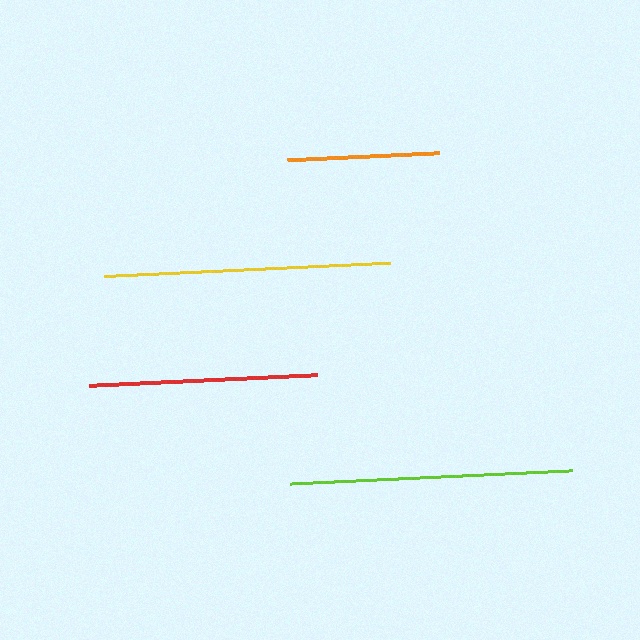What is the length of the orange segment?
The orange segment is approximately 152 pixels long.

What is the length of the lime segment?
The lime segment is approximately 283 pixels long.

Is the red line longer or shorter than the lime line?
The lime line is longer than the red line.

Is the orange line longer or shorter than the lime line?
The lime line is longer than the orange line.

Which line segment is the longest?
The yellow line is the longest at approximately 287 pixels.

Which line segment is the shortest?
The orange line is the shortest at approximately 152 pixels.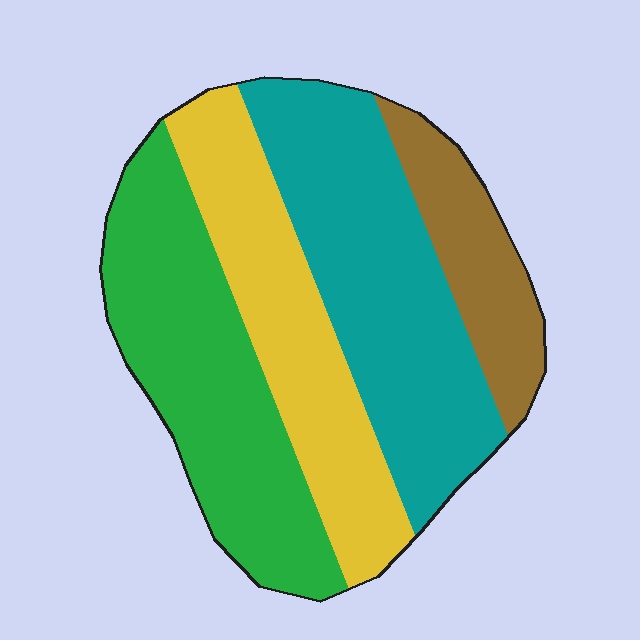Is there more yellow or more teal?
Teal.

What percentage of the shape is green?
Green takes up about one third (1/3) of the shape.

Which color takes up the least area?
Brown, at roughly 15%.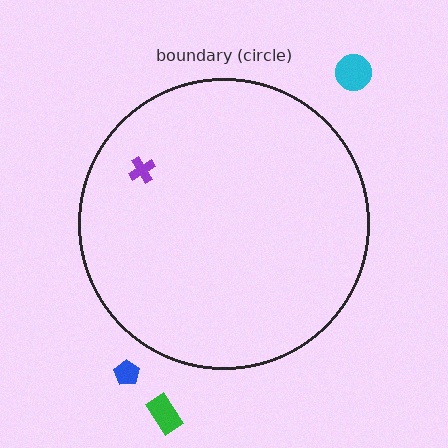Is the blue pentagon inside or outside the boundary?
Outside.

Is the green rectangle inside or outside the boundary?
Outside.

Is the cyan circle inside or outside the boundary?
Outside.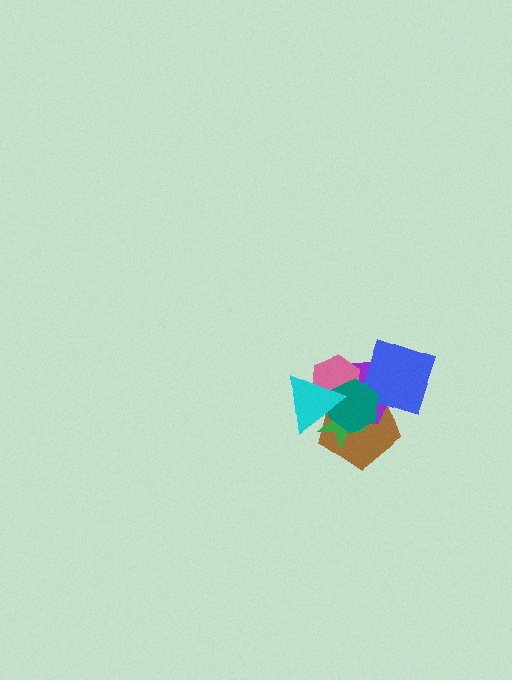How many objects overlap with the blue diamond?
4 objects overlap with the blue diamond.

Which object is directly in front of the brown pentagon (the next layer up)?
The green star is directly in front of the brown pentagon.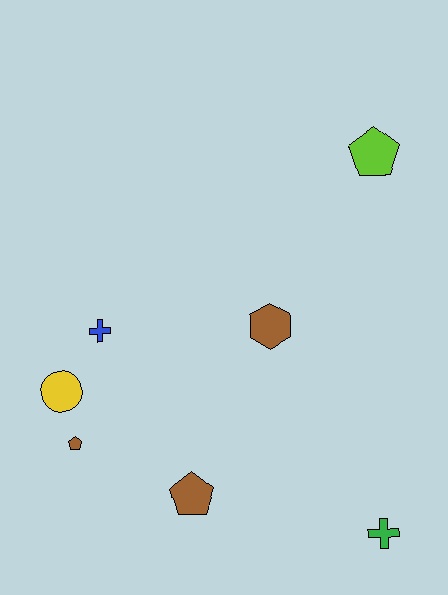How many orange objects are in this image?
There are no orange objects.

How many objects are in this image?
There are 7 objects.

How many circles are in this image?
There is 1 circle.